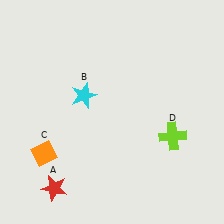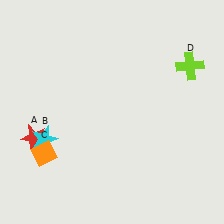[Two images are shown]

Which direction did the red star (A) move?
The red star (A) moved up.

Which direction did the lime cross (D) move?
The lime cross (D) moved up.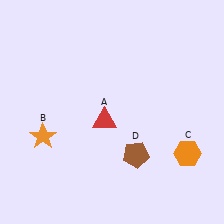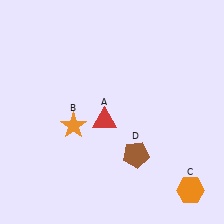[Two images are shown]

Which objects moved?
The objects that moved are: the orange star (B), the orange hexagon (C).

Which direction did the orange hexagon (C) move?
The orange hexagon (C) moved down.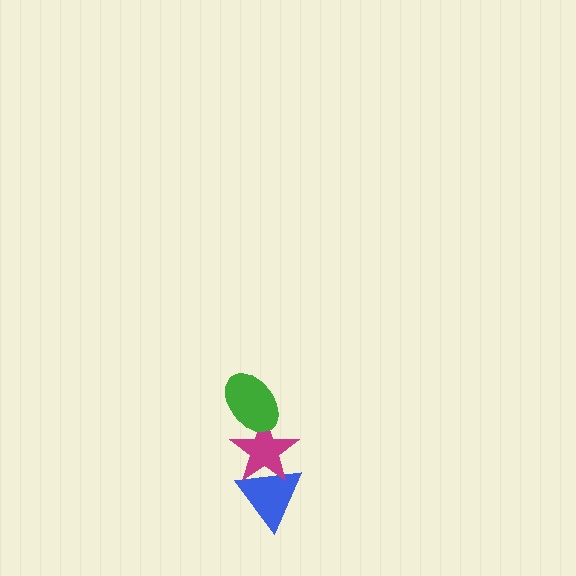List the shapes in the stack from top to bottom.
From top to bottom: the green ellipse, the magenta star, the blue triangle.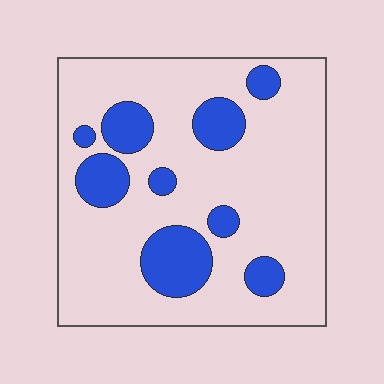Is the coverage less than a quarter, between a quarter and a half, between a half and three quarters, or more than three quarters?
Less than a quarter.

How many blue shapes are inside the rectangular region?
9.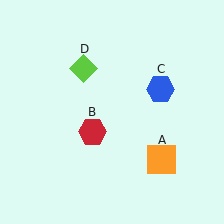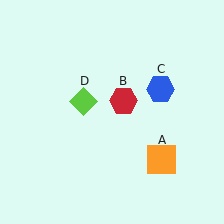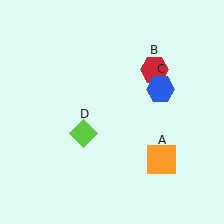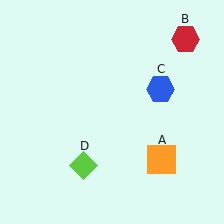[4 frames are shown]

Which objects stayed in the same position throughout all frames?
Orange square (object A) and blue hexagon (object C) remained stationary.